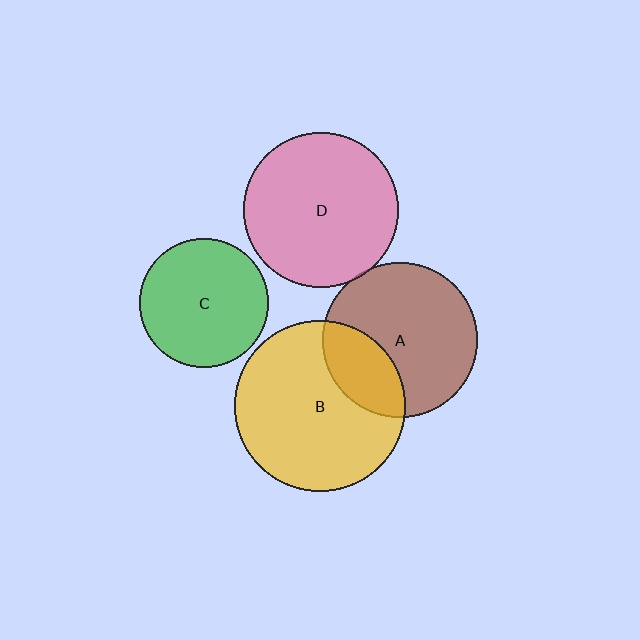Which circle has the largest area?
Circle B (yellow).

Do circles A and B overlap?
Yes.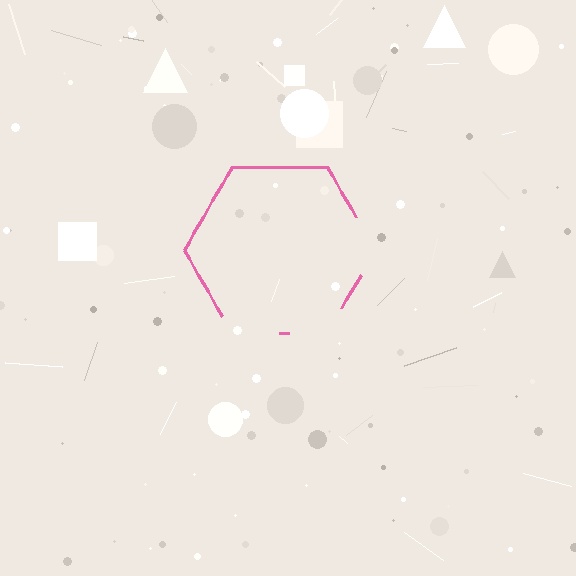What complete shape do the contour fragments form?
The contour fragments form a hexagon.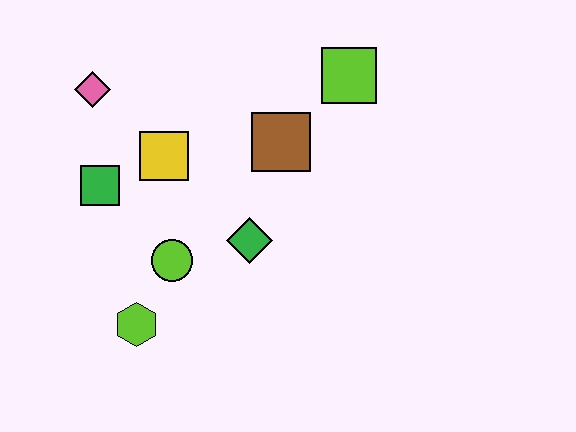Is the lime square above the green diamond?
Yes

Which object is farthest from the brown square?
The lime hexagon is farthest from the brown square.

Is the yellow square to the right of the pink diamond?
Yes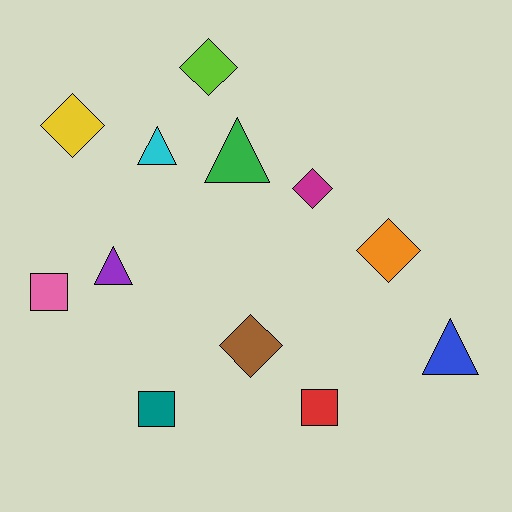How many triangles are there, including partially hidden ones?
There are 4 triangles.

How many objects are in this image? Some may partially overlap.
There are 12 objects.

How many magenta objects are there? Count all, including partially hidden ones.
There is 1 magenta object.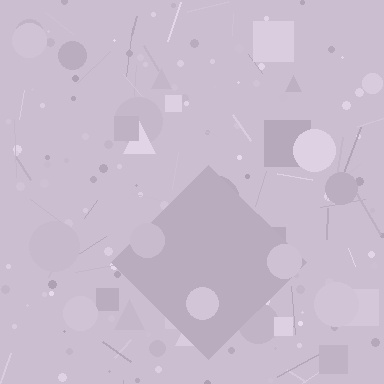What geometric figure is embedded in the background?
A diamond is embedded in the background.